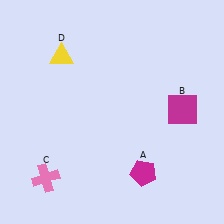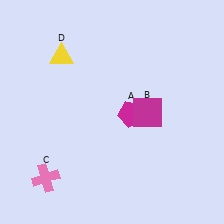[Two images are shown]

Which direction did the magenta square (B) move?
The magenta square (B) moved left.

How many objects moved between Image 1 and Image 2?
2 objects moved between the two images.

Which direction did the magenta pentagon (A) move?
The magenta pentagon (A) moved up.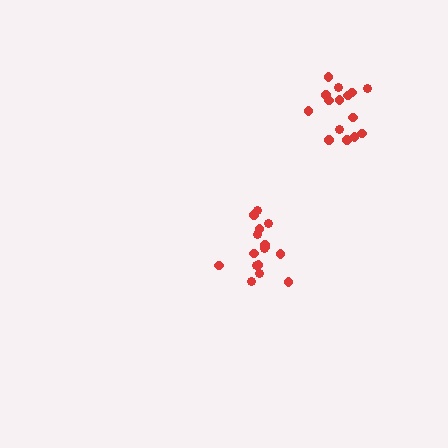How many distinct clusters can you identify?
There are 2 distinct clusters.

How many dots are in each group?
Group 1: 16 dots, Group 2: 15 dots (31 total).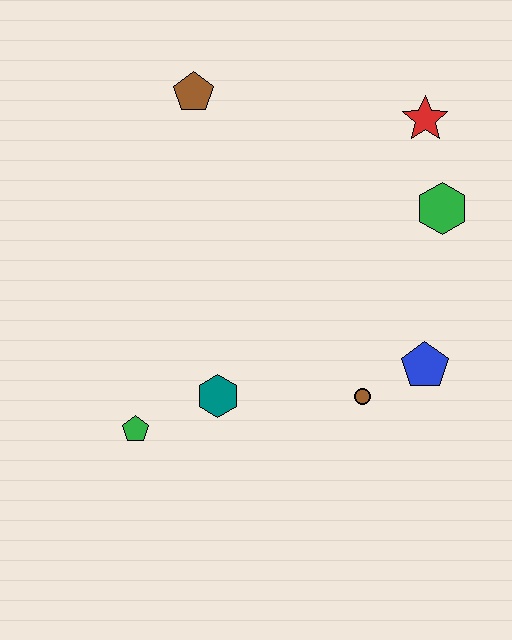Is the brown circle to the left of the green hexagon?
Yes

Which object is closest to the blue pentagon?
The brown circle is closest to the blue pentagon.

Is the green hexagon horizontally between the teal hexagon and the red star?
No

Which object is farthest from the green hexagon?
The green pentagon is farthest from the green hexagon.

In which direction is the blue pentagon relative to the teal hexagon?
The blue pentagon is to the right of the teal hexagon.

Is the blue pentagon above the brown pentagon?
No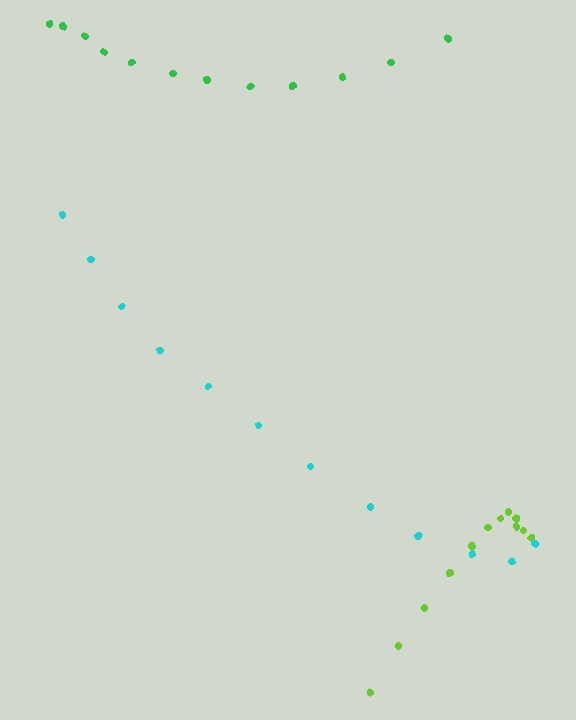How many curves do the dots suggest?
There are 3 distinct paths.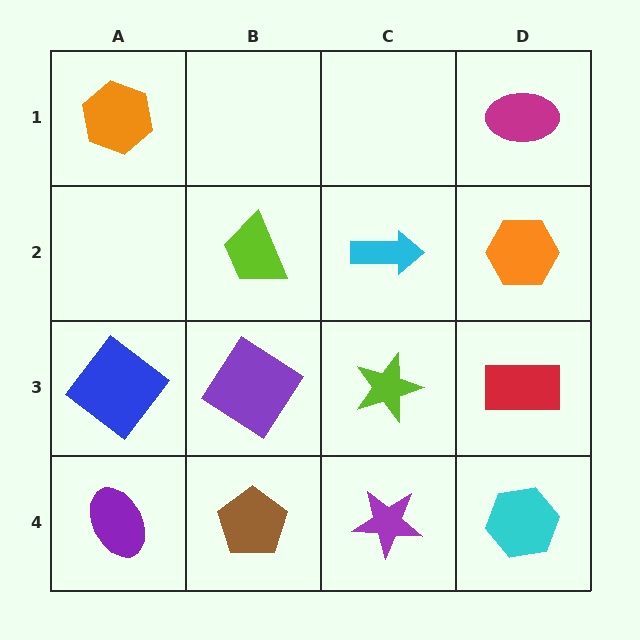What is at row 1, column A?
An orange hexagon.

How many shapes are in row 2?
3 shapes.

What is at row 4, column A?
A purple ellipse.